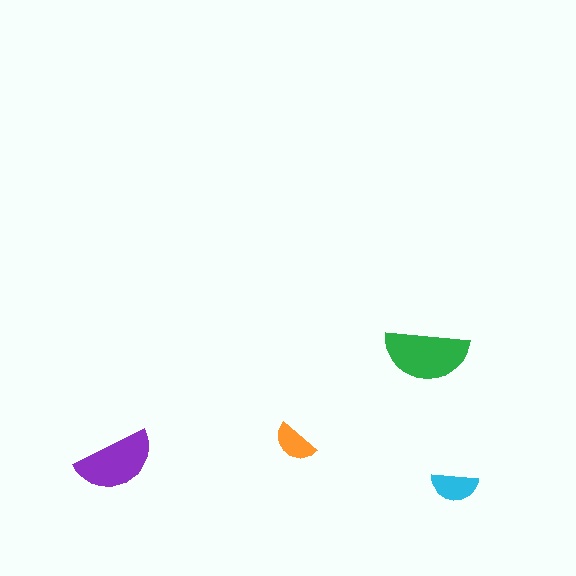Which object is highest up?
The green semicircle is topmost.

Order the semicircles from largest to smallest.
the green one, the purple one, the cyan one, the orange one.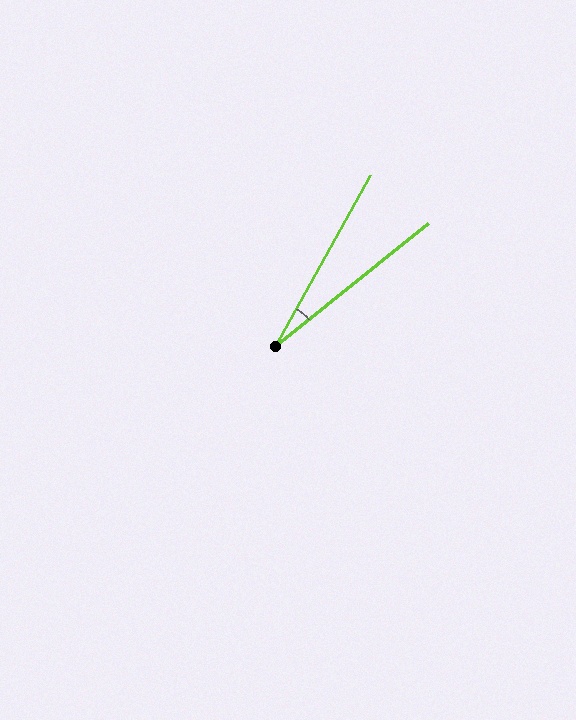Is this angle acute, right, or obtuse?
It is acute.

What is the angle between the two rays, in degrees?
Approximately 22 degrees.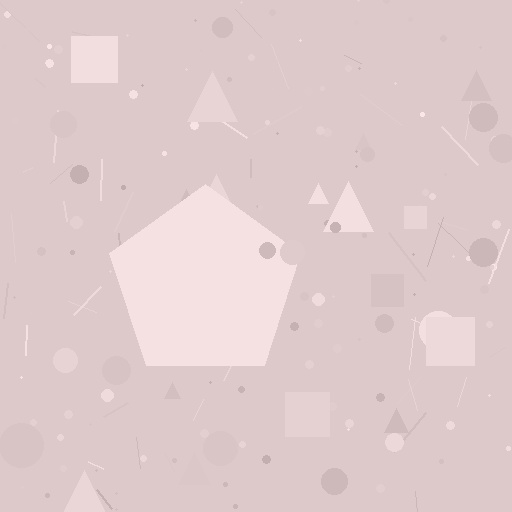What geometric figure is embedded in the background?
A pentagon is embedded in the background.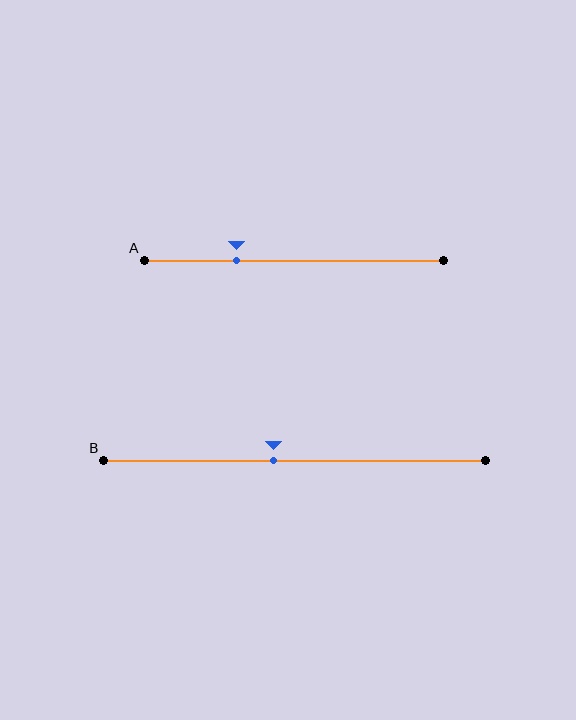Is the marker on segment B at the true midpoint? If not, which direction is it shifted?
No, the marker on segment B is shifted to the left by about 5% of the segment length.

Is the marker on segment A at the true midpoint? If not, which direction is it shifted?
No, the marker on segment A is shifted to the left by about 19% of the segment length.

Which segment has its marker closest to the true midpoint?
Segment B has its marker closest to the true midpoint.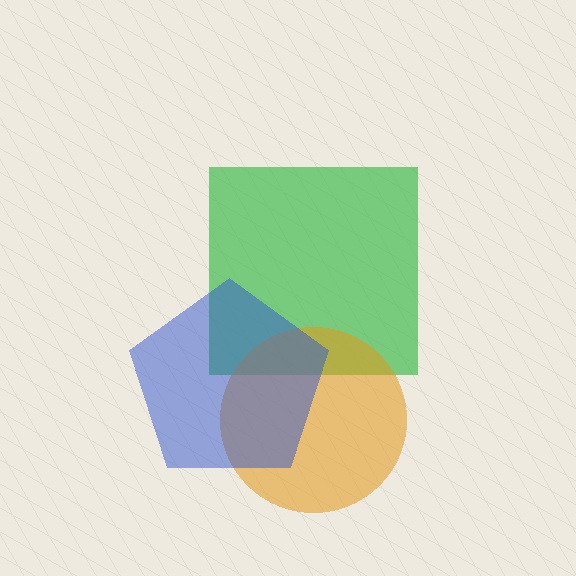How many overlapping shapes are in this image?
There are 3 overlapping shapes in the image.